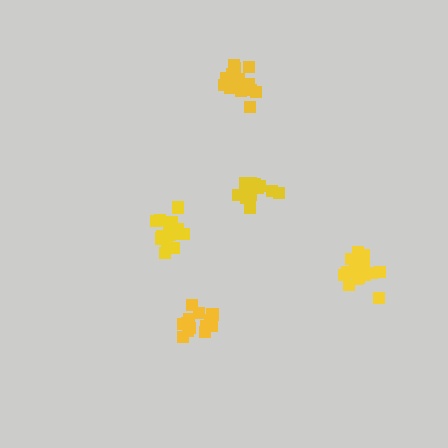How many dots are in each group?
Group 1: 14 dots, Group 2: 15 dots, Group 3: 16 dots, Group 4: 14 dots, Group 5: 17 dots (76 total).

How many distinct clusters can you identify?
There are 5 distinct clusters.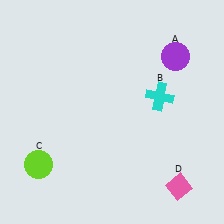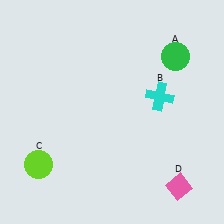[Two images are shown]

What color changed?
The circle (A) changed from purple in Image 1 to green in Image 2.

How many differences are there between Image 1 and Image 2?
There is 1 difference between the two images.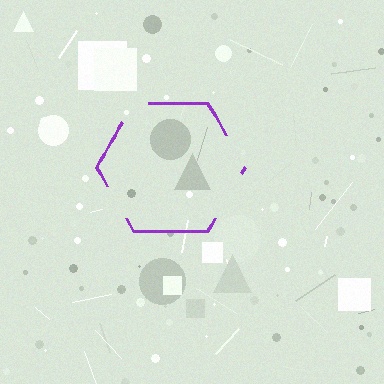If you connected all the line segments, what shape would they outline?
They would outline a hexagon.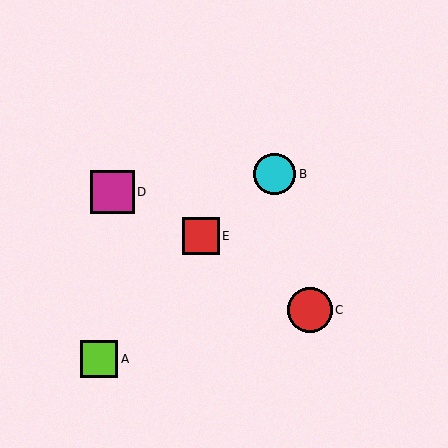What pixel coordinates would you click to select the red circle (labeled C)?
Click at (310, 310) to select the red circle C.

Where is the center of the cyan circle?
The center of the cyan circle is at (275, 174).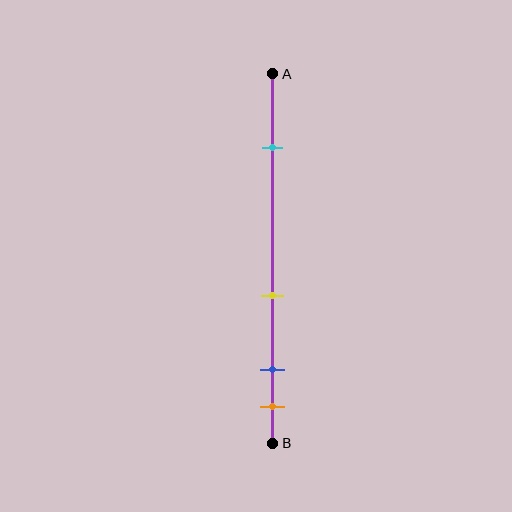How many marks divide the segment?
There are 4 marks dividing the segment.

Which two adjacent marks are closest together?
The blue and orange marks are the closest adjacent pair.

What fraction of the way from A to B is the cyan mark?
The cyan mark is approximately 20% (0.2) of the way from A to B.